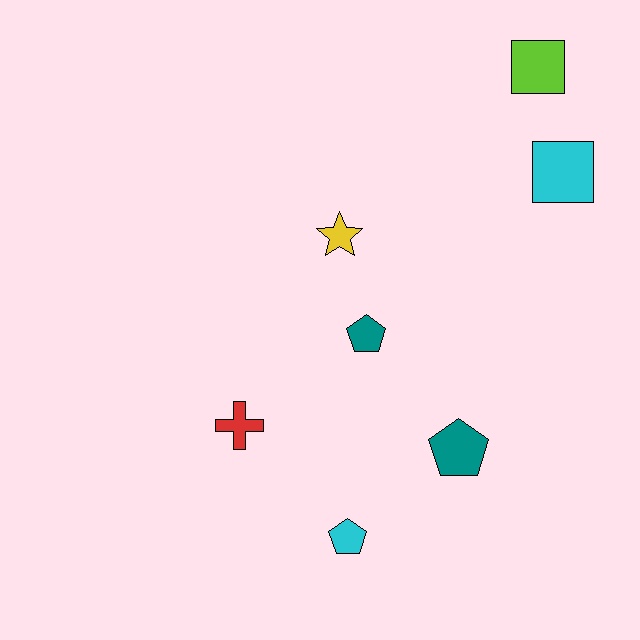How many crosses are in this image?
There is 1 cross.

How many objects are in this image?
There are 7 objects.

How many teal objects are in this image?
There are 2 teal objects.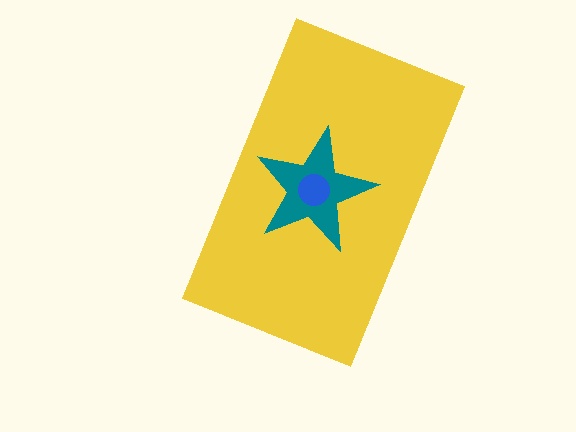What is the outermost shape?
The yellow rectangle.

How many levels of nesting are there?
3.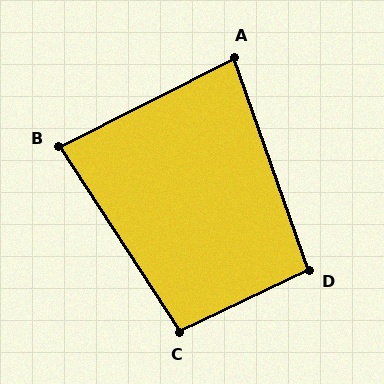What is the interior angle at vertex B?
Approximately 84 degrees (acute).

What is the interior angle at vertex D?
Approximately 96 degrees (obtuse).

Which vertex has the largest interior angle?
C, at approximately 97 degrees.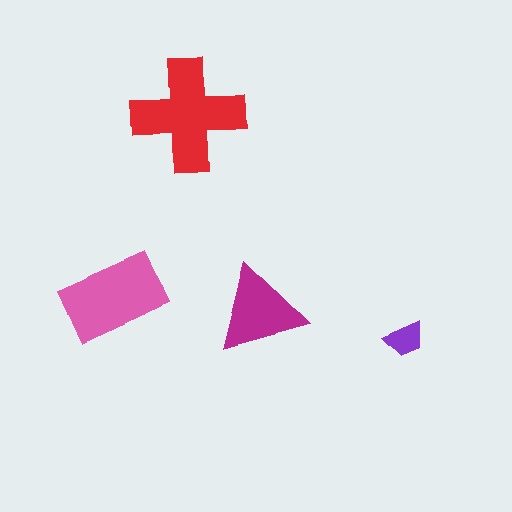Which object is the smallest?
The purple trapezoid.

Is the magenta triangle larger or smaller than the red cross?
Smaller.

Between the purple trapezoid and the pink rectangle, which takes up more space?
The pink rectangle.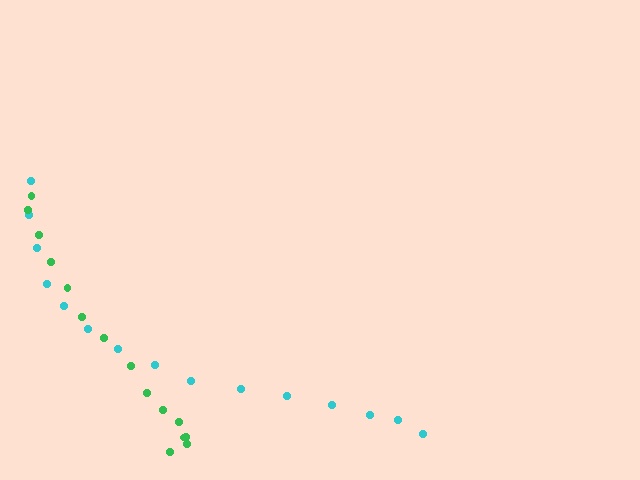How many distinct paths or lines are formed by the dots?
There are 2 distinct paths.